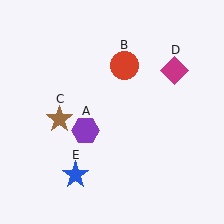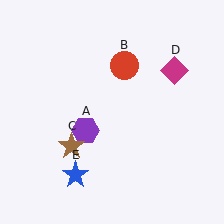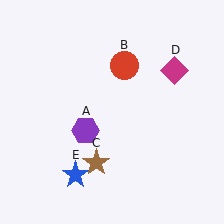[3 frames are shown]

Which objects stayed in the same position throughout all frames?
Purple hexagon (object A) and red circle (object B) and magenta diamond (object D) and blue star (object E) remained stationary.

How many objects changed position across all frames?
1 object changed position: brown star (object C).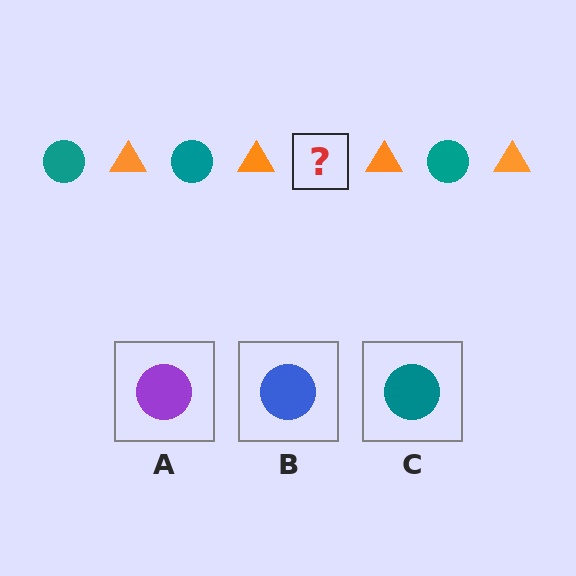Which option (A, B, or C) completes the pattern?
C.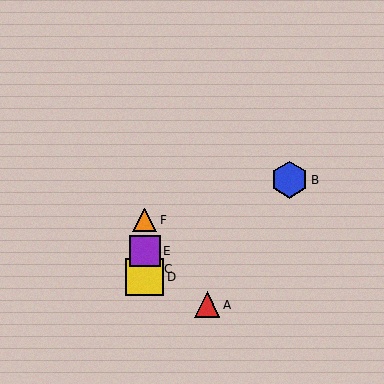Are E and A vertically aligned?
No, E is at x≈145 and A is at x≈207.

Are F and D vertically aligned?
Yes, both are at x≈145.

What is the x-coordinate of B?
Object B is at x≈290.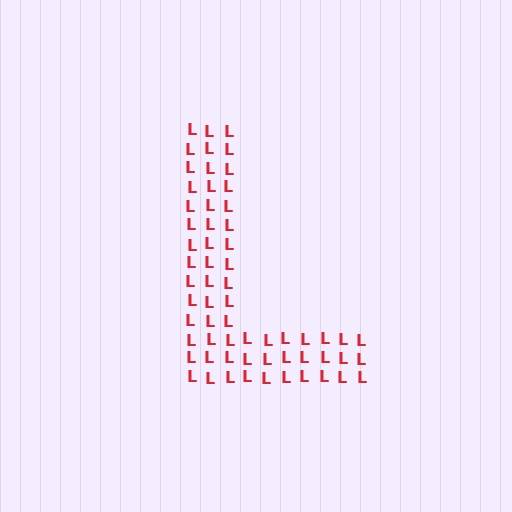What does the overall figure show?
The overall figure shows the letter L.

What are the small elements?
The small elements are letter L's.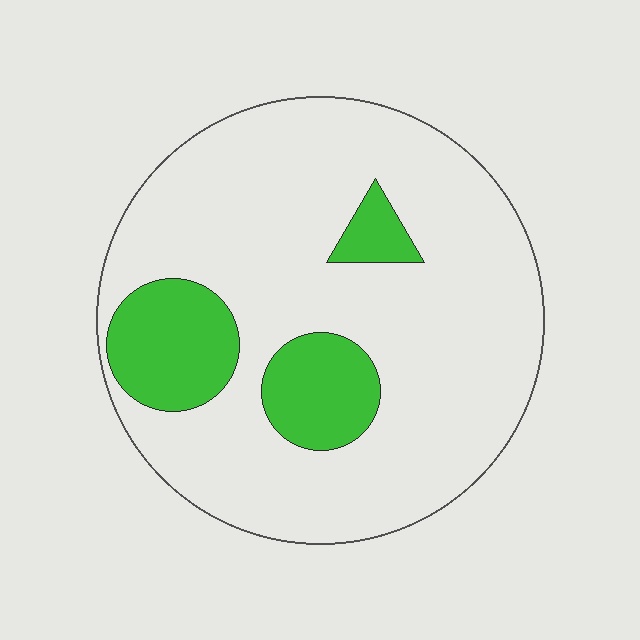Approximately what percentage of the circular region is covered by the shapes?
Approximately 20%.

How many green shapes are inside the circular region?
3.